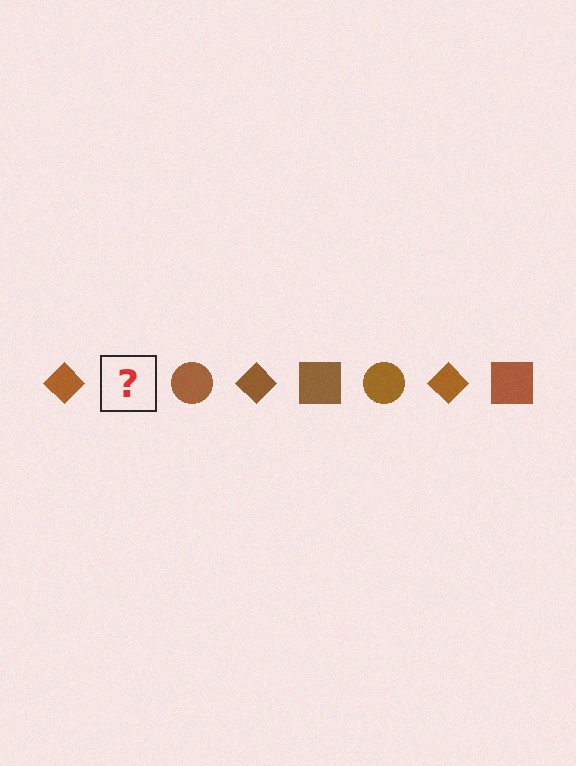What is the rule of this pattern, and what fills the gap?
The rule is that the pattern cycles through diamond, square, circle shapes in brown. The gap should be filled with a brown square.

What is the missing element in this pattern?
The missing element is a brown square.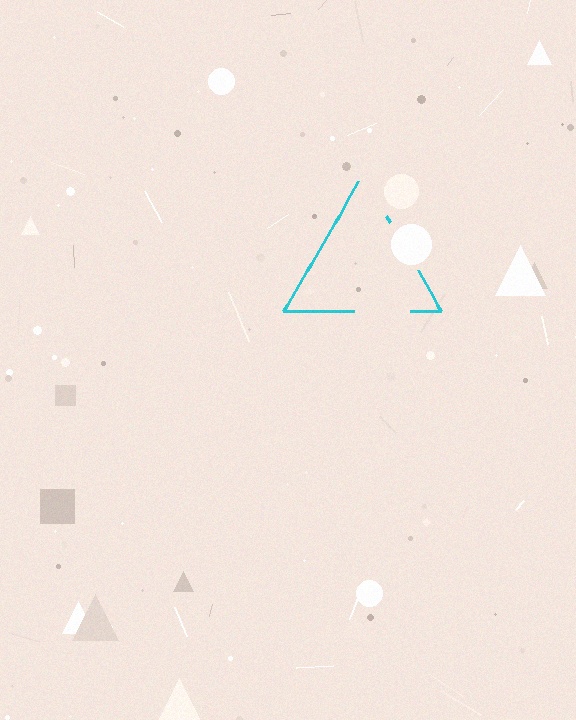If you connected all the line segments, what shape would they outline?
They would outline a triangle.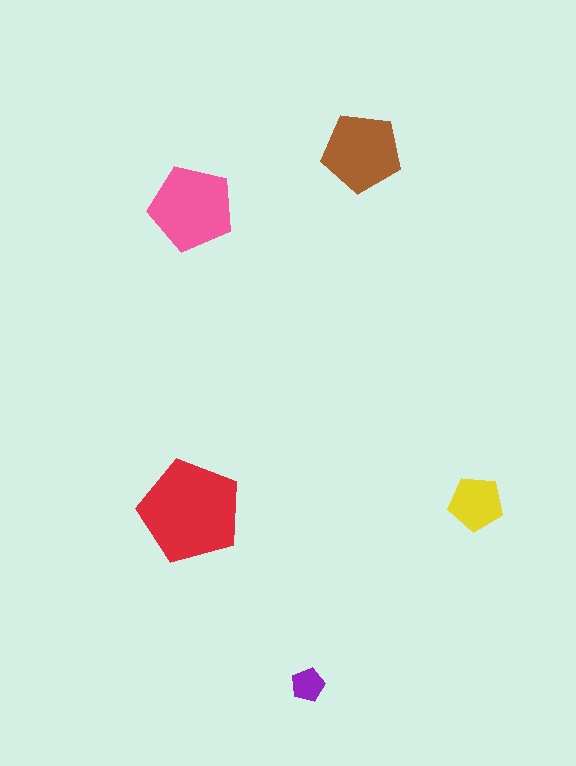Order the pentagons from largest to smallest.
the red one, the pink one, the brown one, the yellow one, the purple one.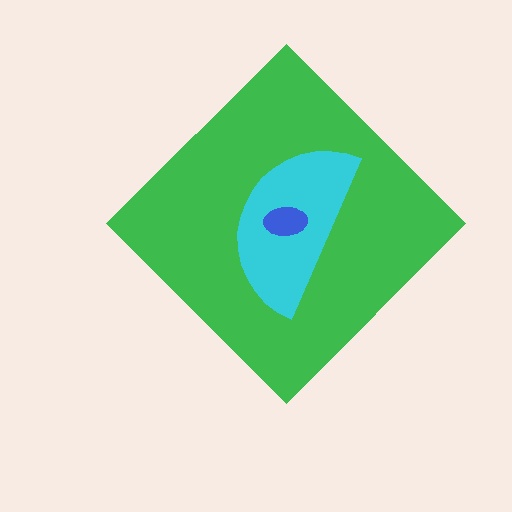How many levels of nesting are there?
3.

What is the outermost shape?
The green diamond.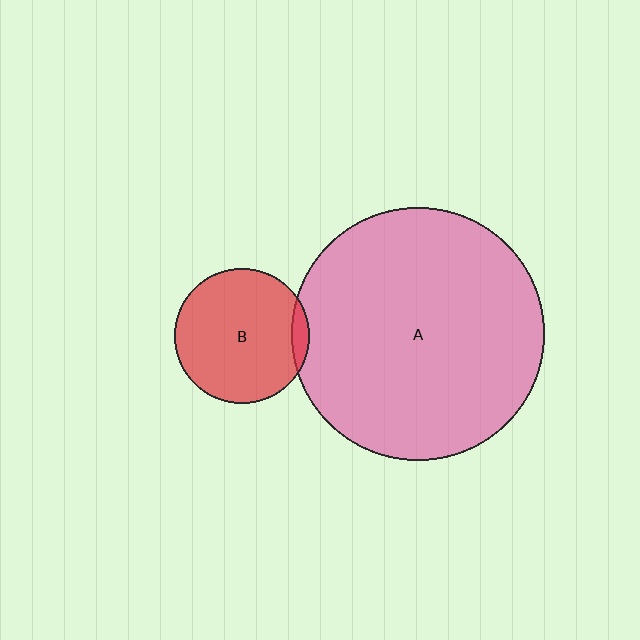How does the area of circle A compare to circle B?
Approximately 3.5 times.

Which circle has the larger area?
Circle A (pink).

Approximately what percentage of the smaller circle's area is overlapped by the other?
Approximately 5%.